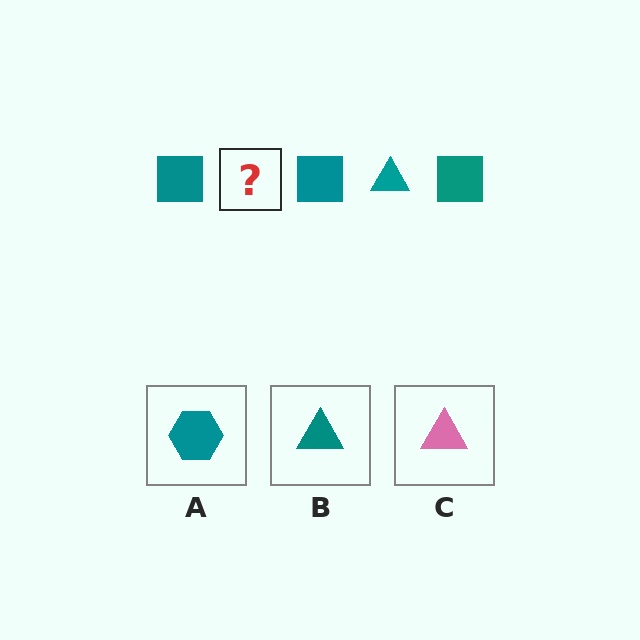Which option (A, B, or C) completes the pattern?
B.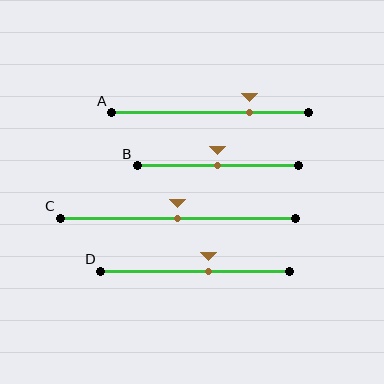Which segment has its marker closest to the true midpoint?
Segment B has its marker closest to the true midpoint.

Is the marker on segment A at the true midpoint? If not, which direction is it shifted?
No, the marker on segment A is shifted to the right by about 20% of the segment length.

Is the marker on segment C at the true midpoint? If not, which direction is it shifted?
Yes, the marker on segment C is at the true midpoint.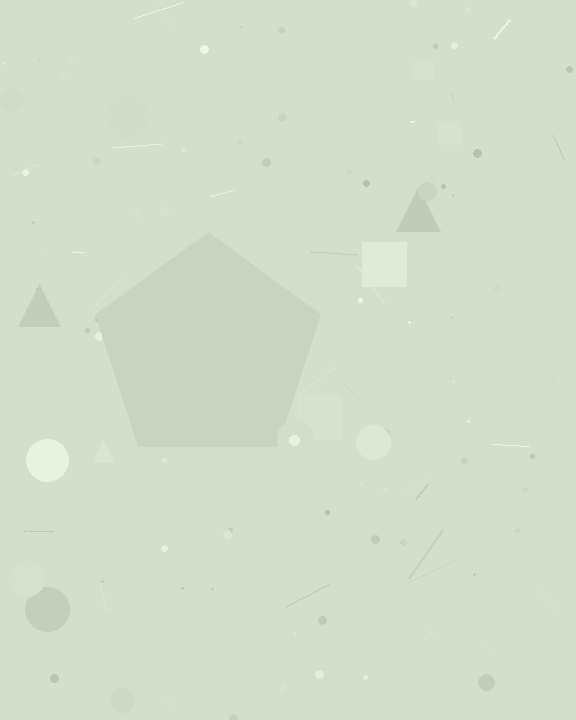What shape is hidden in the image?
A pentagon is hidden in the image.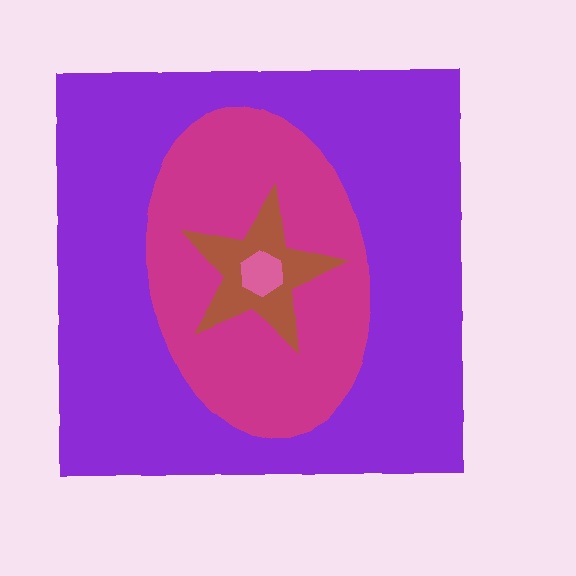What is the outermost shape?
The purple square.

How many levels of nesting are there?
4.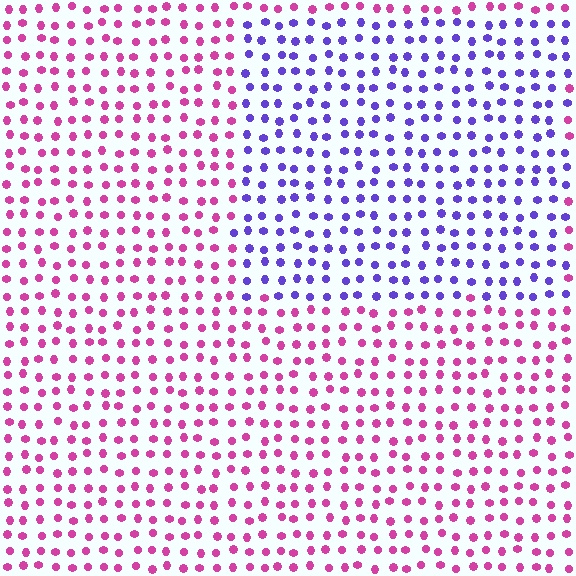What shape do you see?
I see a rectangle.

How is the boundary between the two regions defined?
The boundary is defined purely by a slight shift in hue (about 64 degrees). Spacing, size, and orientation are identical on both sides.